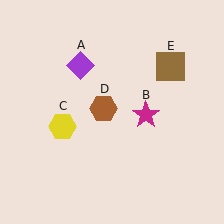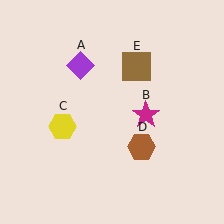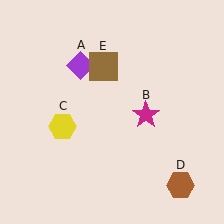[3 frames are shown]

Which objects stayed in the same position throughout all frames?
Purple diamond (object A) and magenta star (object B) and yellow hexagon (object C) remained stationary.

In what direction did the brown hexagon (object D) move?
The brown hexagon (object D) moved down and to the right.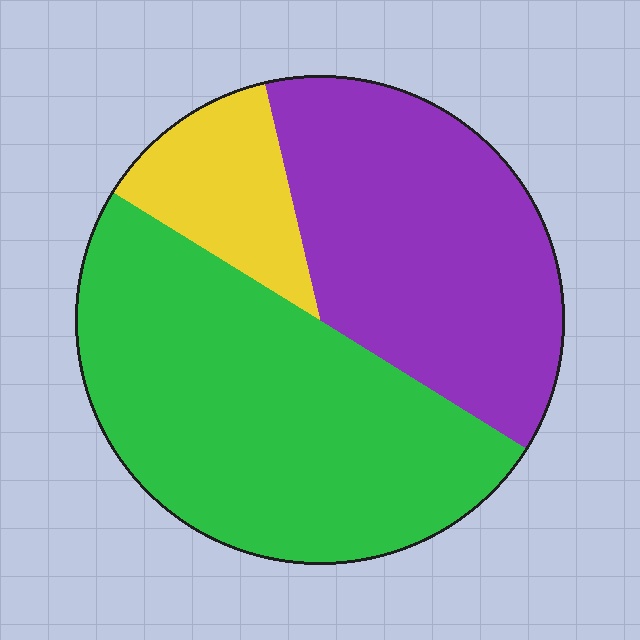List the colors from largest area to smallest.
From largest to smallest: green, purple, yellow.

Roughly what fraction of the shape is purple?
Purple covers roughly 40% of the shape.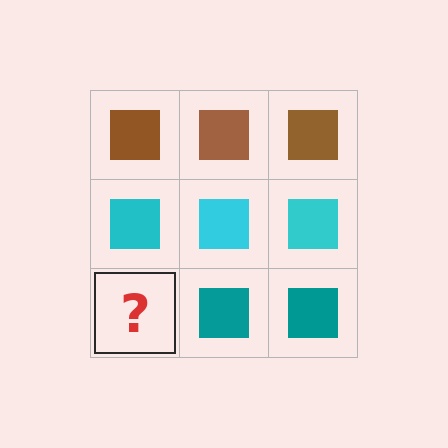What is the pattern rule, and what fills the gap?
The rule is that each row has a consistent color. The gap should be filled with a teal square.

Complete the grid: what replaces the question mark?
The question mark should be replaced with a teal square.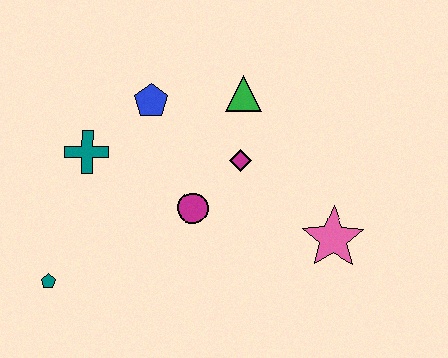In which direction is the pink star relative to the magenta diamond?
The pink star is to the right of the magenta diamond.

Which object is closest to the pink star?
The magenta diamond is closest to the pink star.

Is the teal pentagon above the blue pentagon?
No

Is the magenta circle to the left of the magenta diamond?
Yes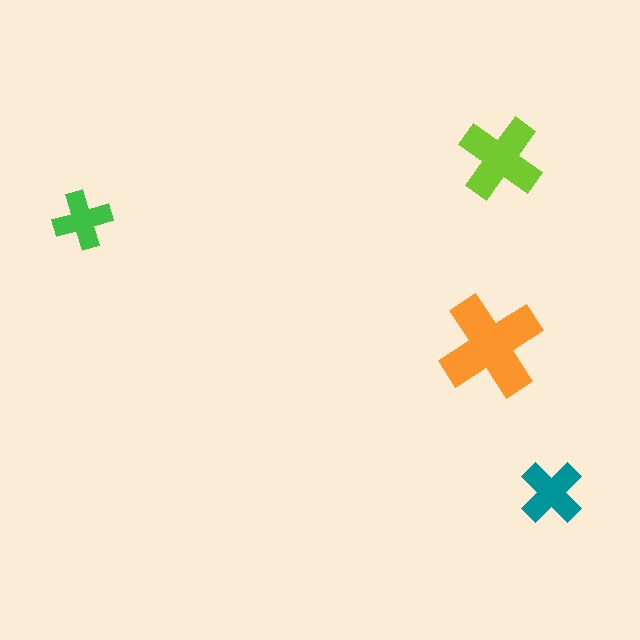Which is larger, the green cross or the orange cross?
The orange one.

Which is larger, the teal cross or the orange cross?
The orange one.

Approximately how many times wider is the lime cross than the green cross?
About 1.5 times wider.